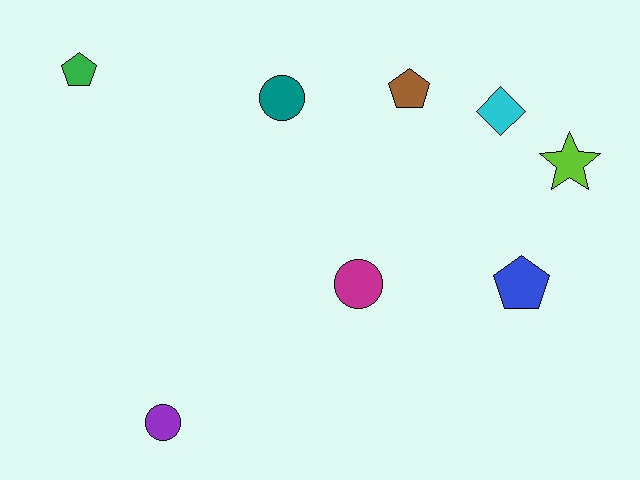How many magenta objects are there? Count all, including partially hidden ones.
There is 1 magenta object.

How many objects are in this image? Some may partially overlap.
There are 8 objects.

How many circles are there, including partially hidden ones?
There are 3 circles.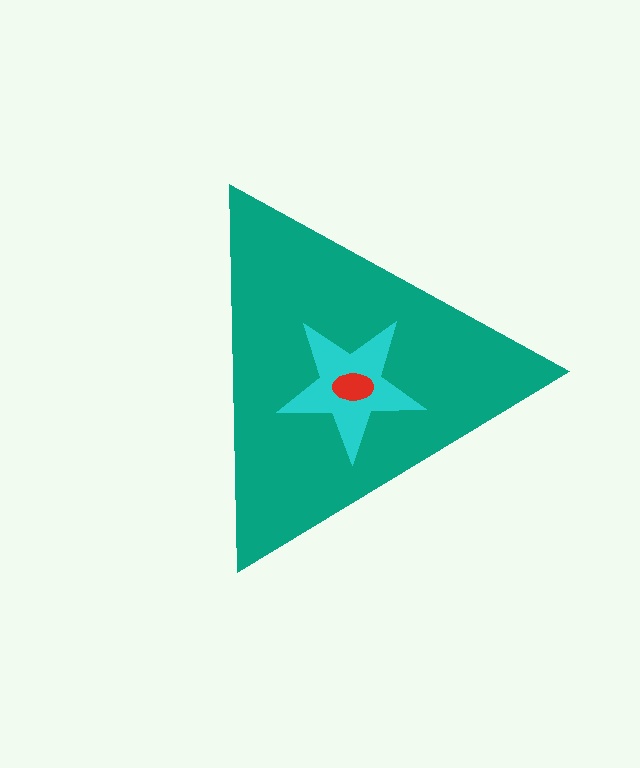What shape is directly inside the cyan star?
The red ellipse.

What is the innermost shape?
The red ellipse.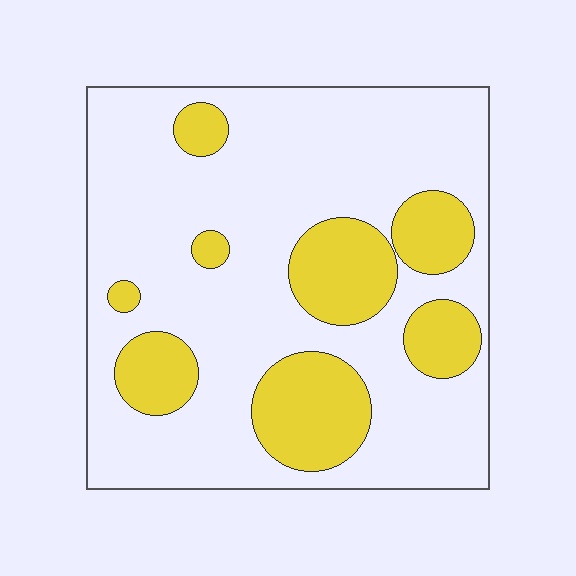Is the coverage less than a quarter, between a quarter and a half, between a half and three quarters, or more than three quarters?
Between a quarter and a half.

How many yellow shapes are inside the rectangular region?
8.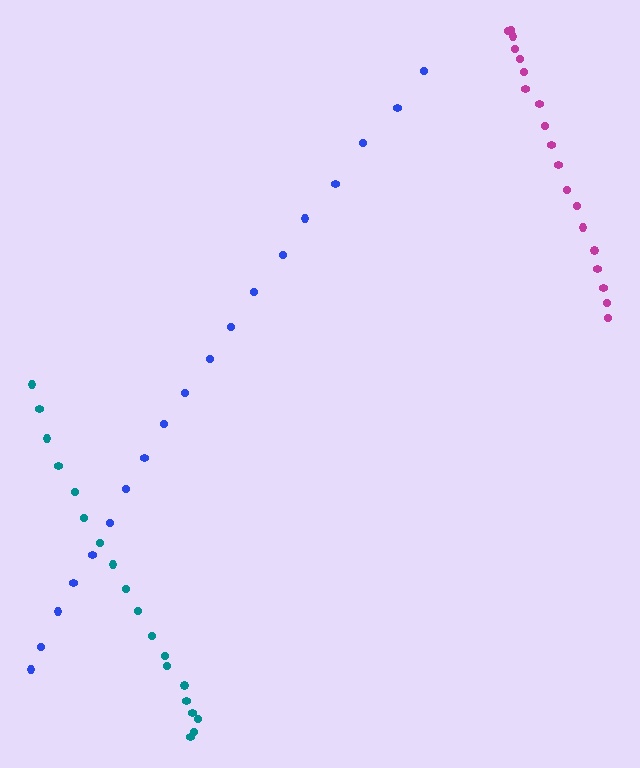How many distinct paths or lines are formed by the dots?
There are 3 distinct paths.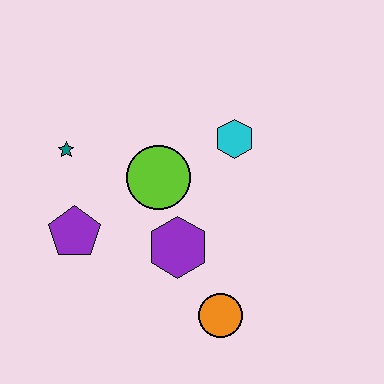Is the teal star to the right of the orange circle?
No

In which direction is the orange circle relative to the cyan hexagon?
The orange circle is below the cyan hexagon.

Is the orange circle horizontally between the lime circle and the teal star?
No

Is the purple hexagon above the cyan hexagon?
No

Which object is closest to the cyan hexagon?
The lime circle is closest to the cyan hexagon.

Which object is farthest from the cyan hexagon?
The purple pentagon is farthest from the cyan hexagon.